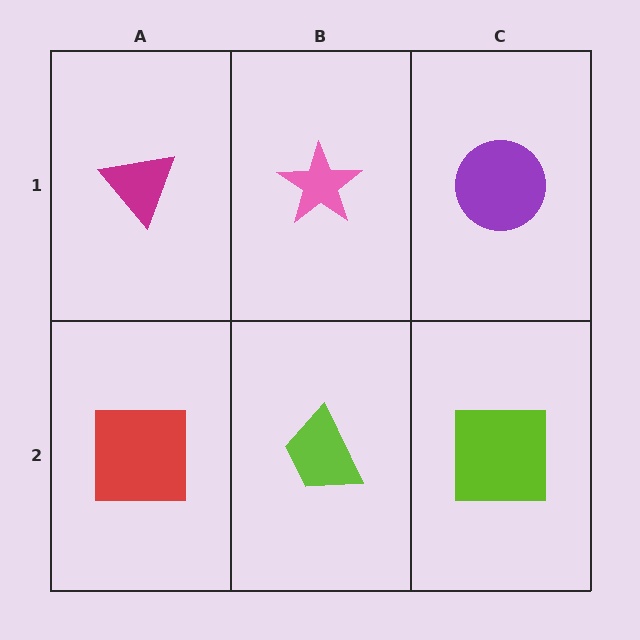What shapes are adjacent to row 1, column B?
A lime trapezoid (row 2, column B), a magenta triangle (row 1, column A), a purple circle (row 1, column C).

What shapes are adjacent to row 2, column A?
A magenta triangle (row 1, column A), a lime trapezoid (row 2, column B).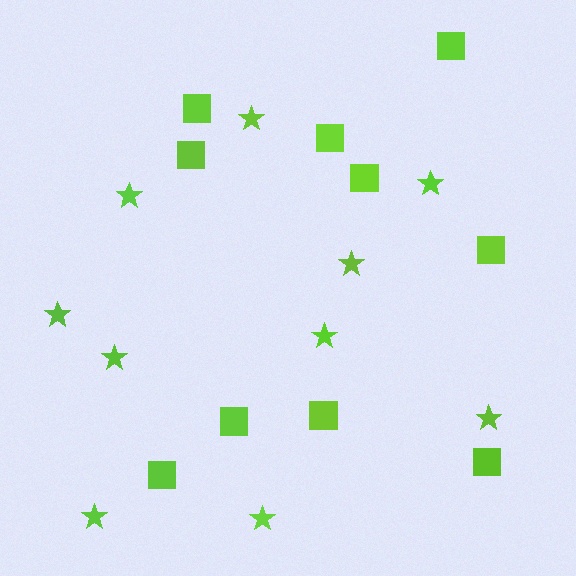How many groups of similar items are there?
There are 2 groups: one group of stars (10) and one group of squares (10).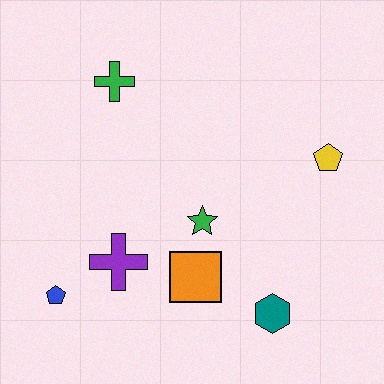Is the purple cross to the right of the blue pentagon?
Yes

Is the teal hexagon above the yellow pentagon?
No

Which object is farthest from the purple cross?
The yellow pentagon is farthest from the purple cross.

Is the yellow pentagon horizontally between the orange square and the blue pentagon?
No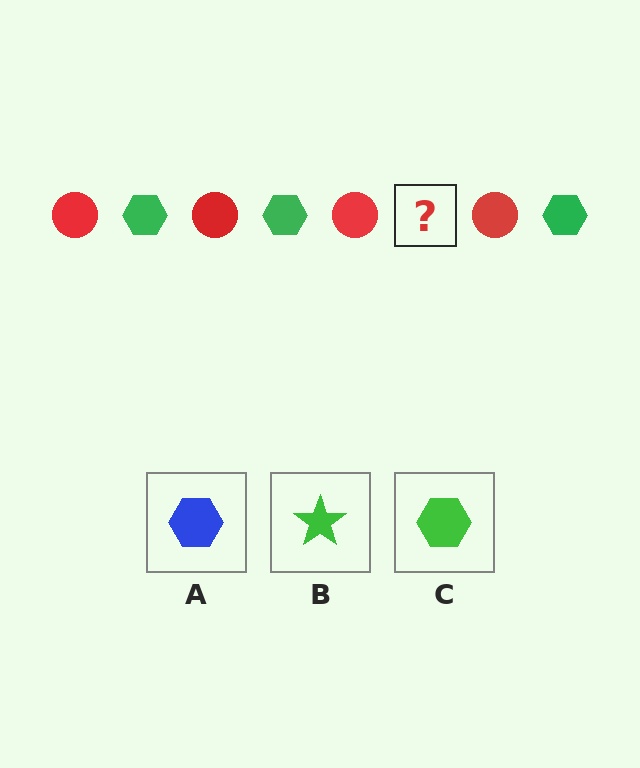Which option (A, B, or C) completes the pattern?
C.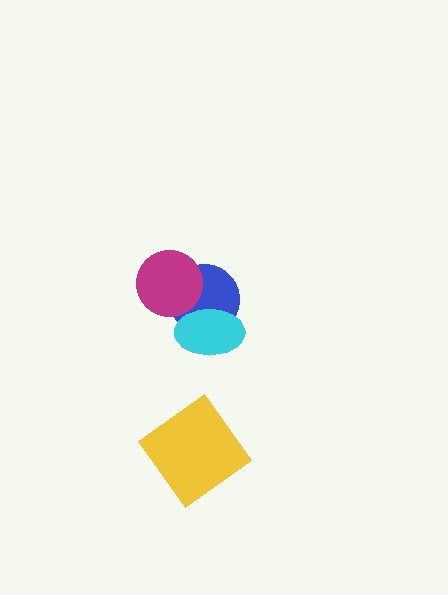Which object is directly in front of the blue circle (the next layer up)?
The magenta circle is directly in front of the blue circle.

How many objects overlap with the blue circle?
2 objects overlap with the blue circle.